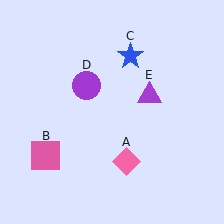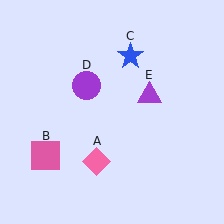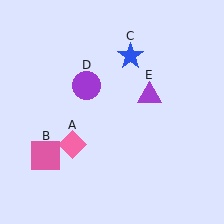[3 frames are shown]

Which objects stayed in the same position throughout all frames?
Pink square (object B) and blue star (object C) and purple circle (object D) and purple triangle (object E) remained stationary.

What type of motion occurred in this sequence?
The pink diamond (object A) rotated clockwise around the center of the scene.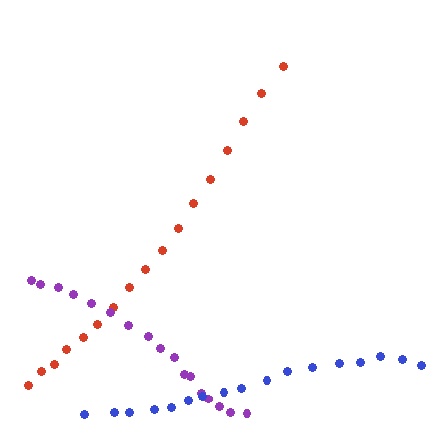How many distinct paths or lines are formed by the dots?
There are 3 distinct paths.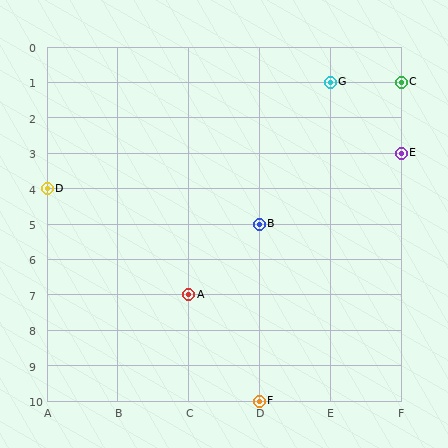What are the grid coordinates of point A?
Point A is at grid coordinates (C, 7).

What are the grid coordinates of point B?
Point B is at grid coordinates (D, 5).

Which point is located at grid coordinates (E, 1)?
Point G is at (E, 1).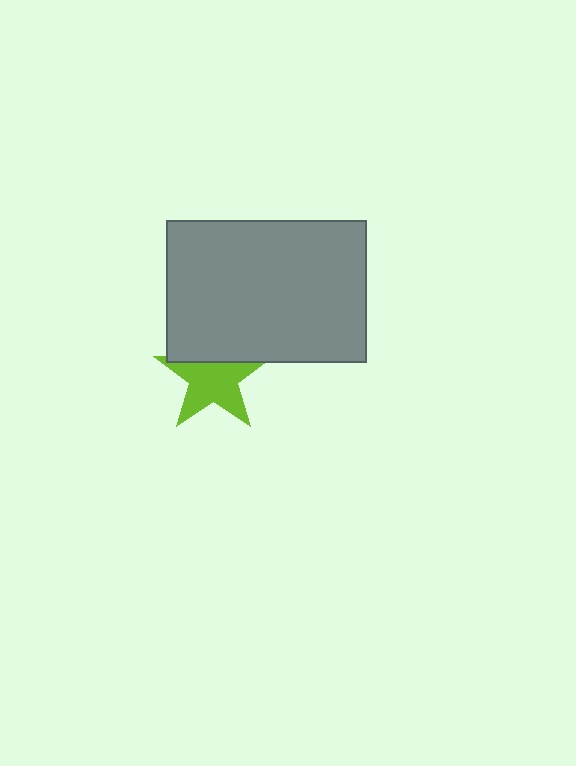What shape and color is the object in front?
The object in front is a gray rectangle.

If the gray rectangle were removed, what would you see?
You would see the complete lime star.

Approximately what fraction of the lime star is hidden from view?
Roughly 31% of the lime star is hidden behind the gray rectangle.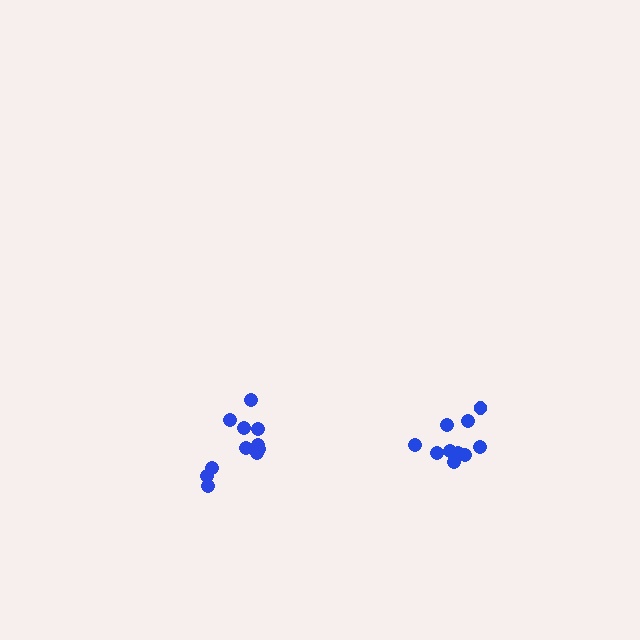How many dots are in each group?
Group 1: 10 dots, Group 2: 11 dots (21 total).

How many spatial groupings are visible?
There are 2 spatial groupings.